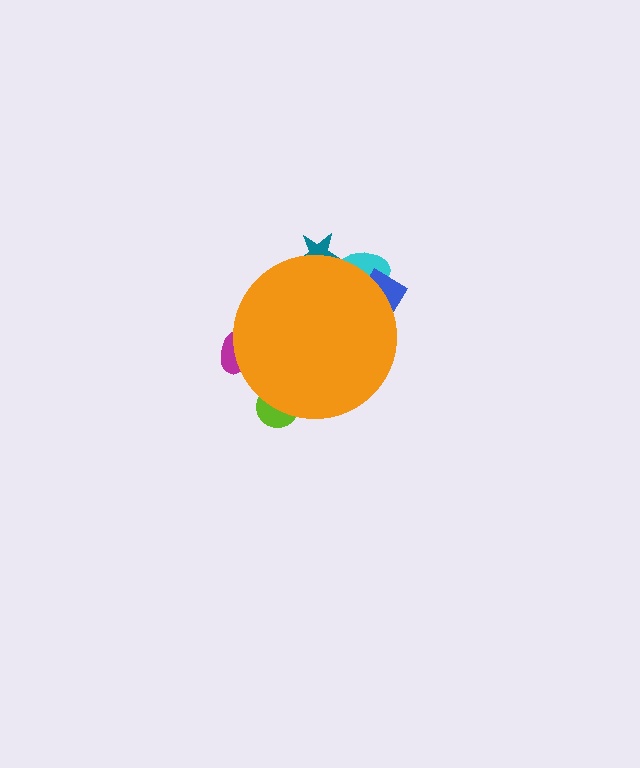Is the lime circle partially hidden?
Yes, the lime circle is partially hidden behind the orange circle.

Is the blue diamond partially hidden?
Yes, the blue diamond is partially hidden behind the orange circle.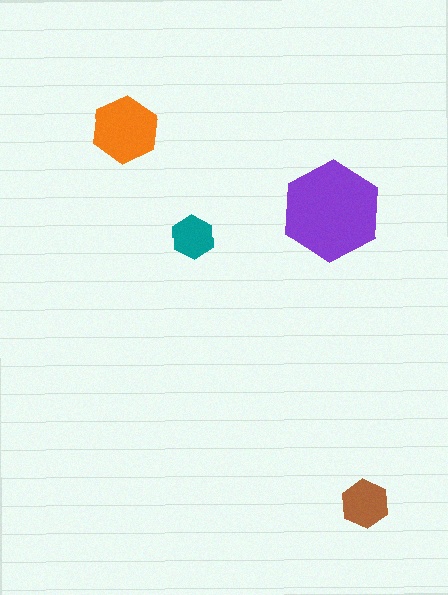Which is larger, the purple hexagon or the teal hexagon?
The purple one.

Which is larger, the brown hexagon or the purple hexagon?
The purple one.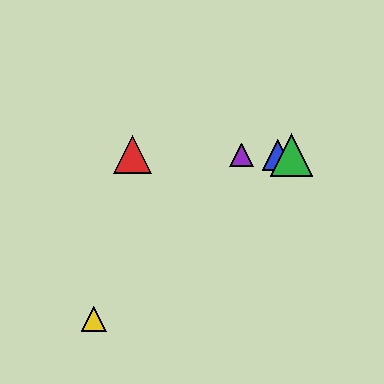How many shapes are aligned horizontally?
4 shapes (the red triangle, the blue triangle, the green triangle, the purple triangle) are aligned horizontally.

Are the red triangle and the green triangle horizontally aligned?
Yes, both are at y≈155.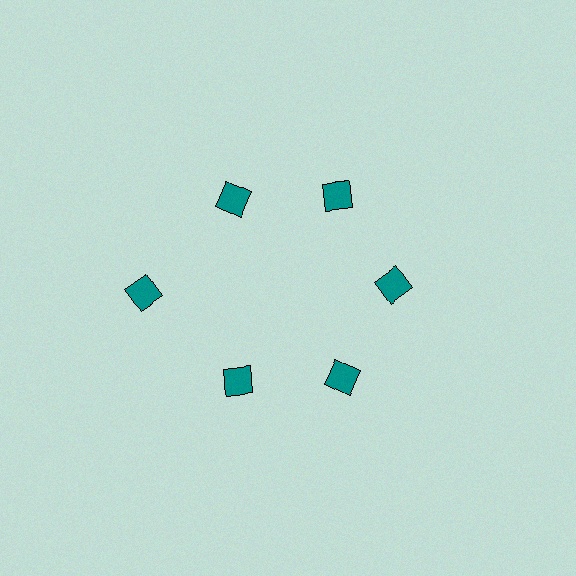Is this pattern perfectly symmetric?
No. The 6 teal diamonds are arranged in a ring, but one element near the 9 o'clock position is pushed outward from the center, breaking the 6-fold rotational symmetry.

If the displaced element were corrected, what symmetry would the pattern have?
It would have 6-fold rotational symmetry — the pattern would map onto itself every 60 degrees.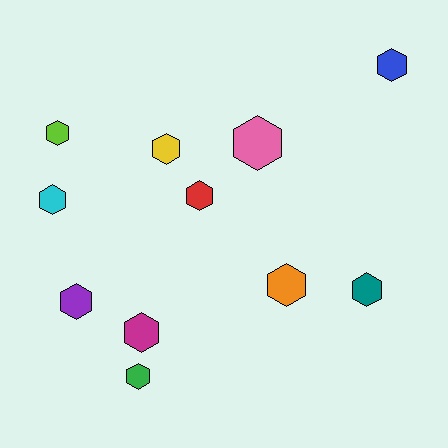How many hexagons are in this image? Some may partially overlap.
There are 11 hexagons.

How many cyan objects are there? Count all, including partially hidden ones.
There is 1 cyan object.